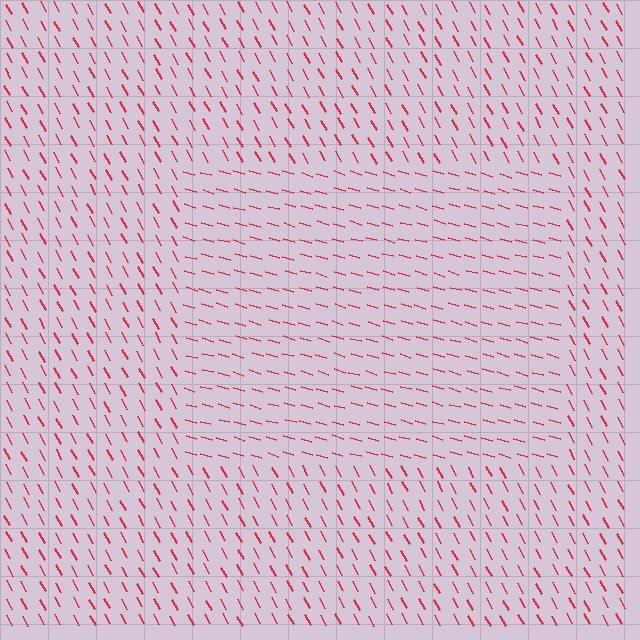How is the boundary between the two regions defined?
The boundary is defined purely by a change in line orientation (approximately 45 degrees difference). All lines are the same color and thickness.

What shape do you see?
I see a rectangle.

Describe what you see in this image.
The image is filled with small red line segments. A rectangle region in the image has lines oriented differently from the surrounding lines, creating a visible texture boundary.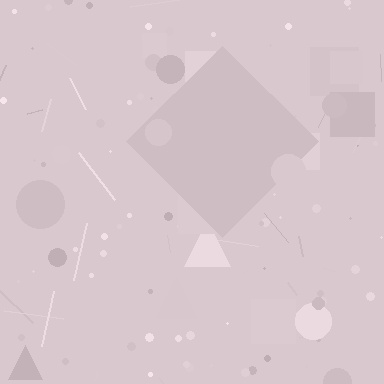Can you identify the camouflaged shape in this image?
The camouflaged shape is a diamond.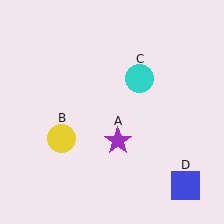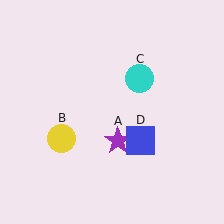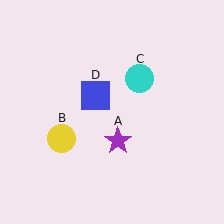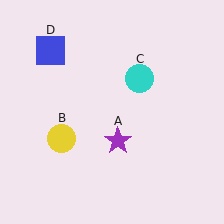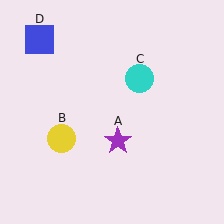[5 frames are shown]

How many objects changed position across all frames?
1 object changed position: blue square (object D).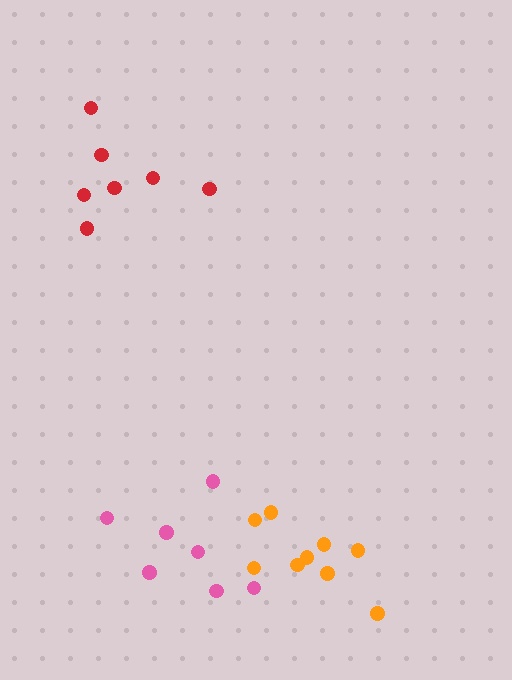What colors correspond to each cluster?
The clusters are colored: red, orange, pink.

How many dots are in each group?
Group 1: 7 dots, Group 2: 9 dots, Group 3: 7 dots (23 total).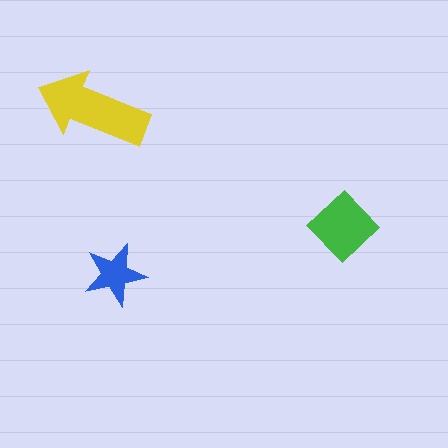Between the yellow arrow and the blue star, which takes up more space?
The yellow arrow.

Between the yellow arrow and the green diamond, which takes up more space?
The yellow arrow.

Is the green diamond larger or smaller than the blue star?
Larger.